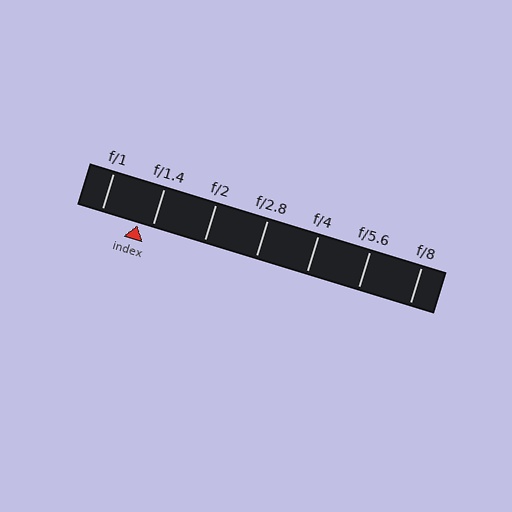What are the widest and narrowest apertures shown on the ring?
The widest aperture shown is f/1 and the narrowest is f/8.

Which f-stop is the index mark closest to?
The index mark is closest to f/1.4.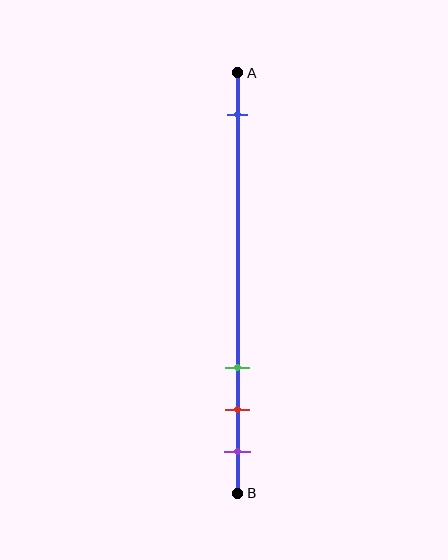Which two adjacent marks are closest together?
The red and purple marks are the closest adjacent pair.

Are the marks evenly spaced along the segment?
No, the marks are not evenly spaced.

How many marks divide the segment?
There are 4 marks dividing the segment.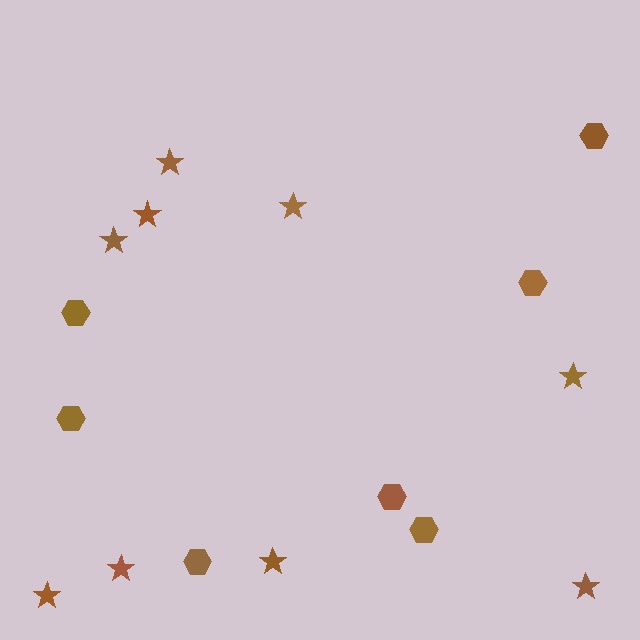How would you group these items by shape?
There are 2 groups: one group of hexagons (7) and one group of stars (9).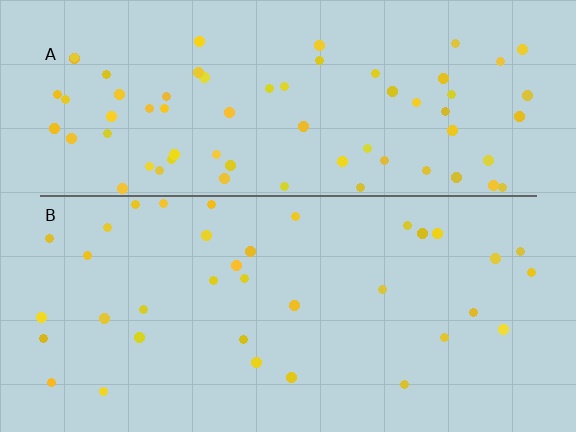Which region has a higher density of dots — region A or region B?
A (the top).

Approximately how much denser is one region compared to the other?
Approximately 1.9× — region A over region B.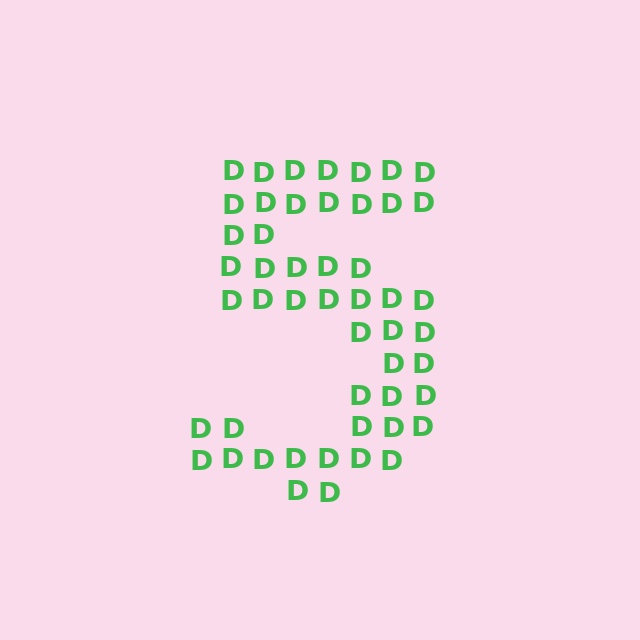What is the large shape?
The large shape is the digit 5.